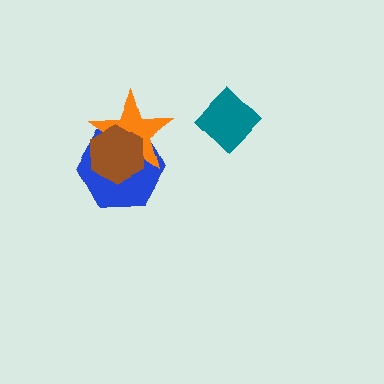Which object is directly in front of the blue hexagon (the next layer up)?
The orange star is directly in front of the blue hexagon.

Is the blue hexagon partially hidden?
Yes, it is partially covered by another shape.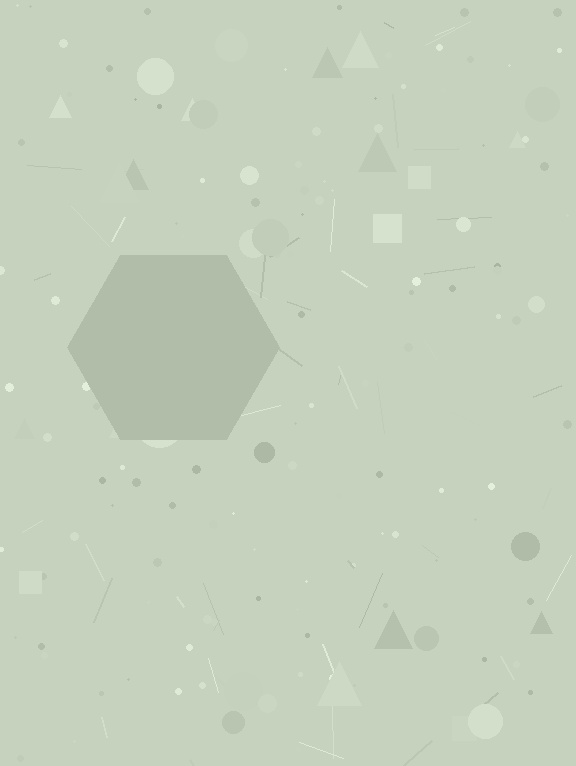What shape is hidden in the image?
A hexagon is hidden in the image.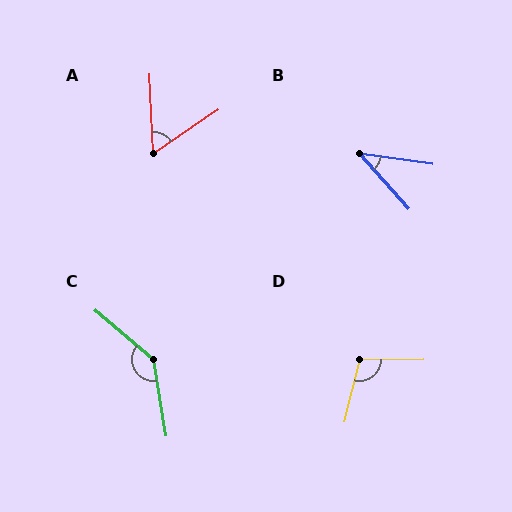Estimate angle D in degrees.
Approximately 104 degrees.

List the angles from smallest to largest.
B (40°), A (59°), D (104°), C (139°).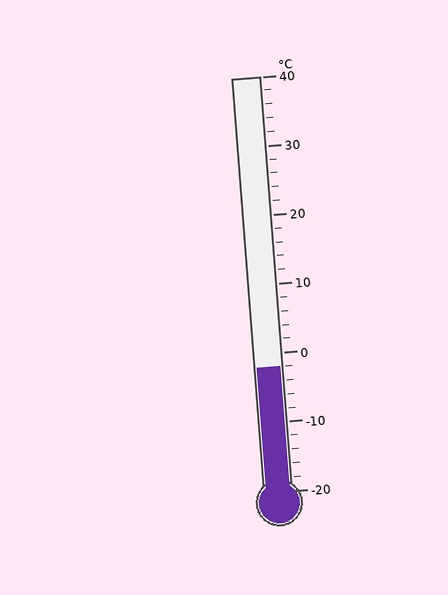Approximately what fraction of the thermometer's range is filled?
The thermometer is filled to approximately 30% of its range.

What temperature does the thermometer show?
The thermometer shows approximately -2°C.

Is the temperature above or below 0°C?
The temperature is below 0°C.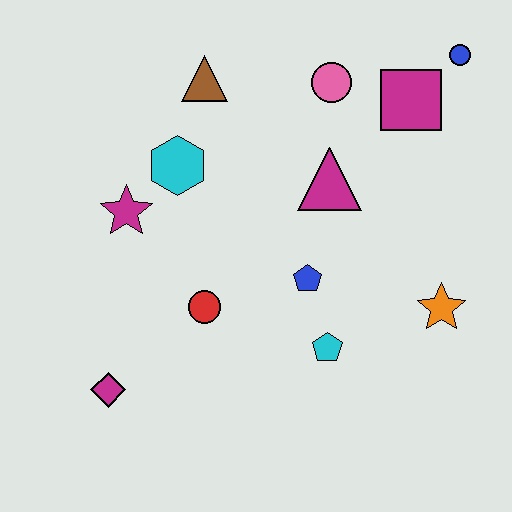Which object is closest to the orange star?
The cyan pentagon is closest to the orange star.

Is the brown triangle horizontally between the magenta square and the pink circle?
No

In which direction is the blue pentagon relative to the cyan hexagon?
The blue pentagon is to the right of the cyan hexagon.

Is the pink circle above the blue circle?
No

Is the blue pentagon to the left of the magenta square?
Yes